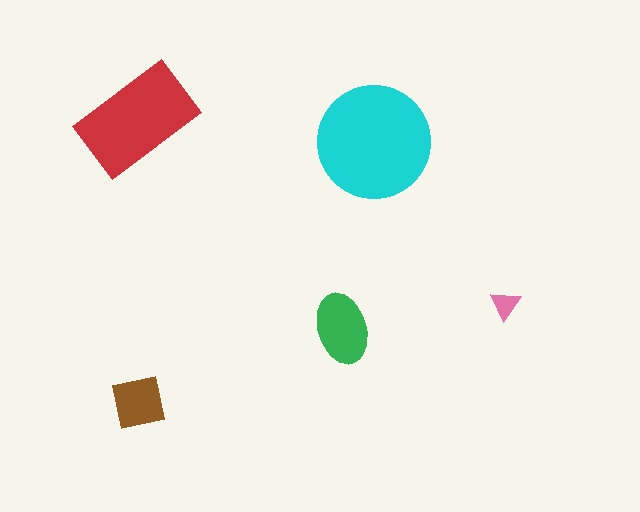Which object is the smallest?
The pink triangle.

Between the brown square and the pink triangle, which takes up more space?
The brown square.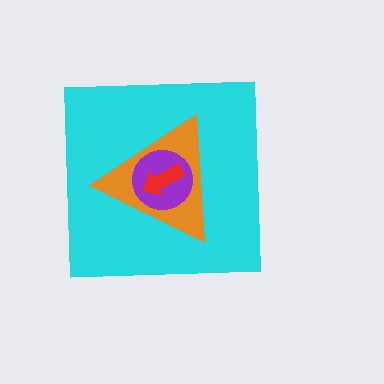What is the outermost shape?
The cyan square.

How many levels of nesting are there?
4.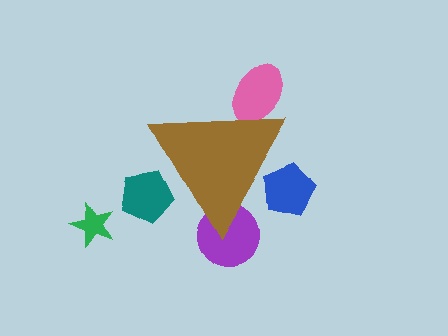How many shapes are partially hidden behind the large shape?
4 shapes are partially hidden.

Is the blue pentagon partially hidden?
Yes, the blue pentagon is partially hidden behind the brown triangle.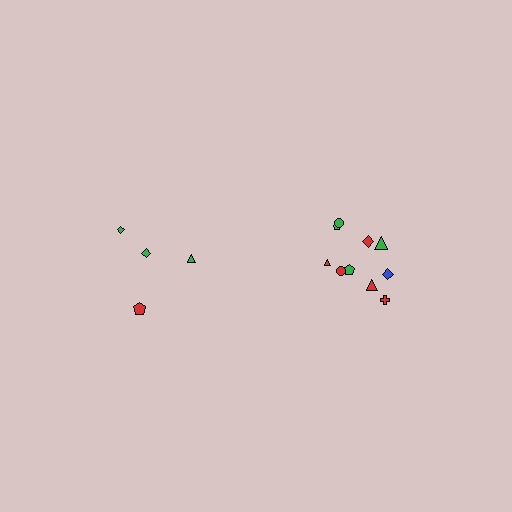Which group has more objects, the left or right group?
The right group.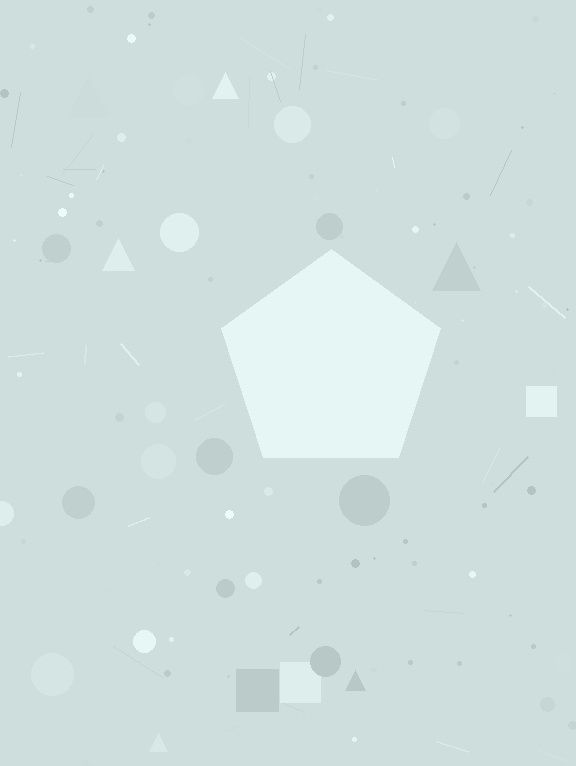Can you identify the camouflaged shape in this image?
The camouflaged shape is a pentagon.